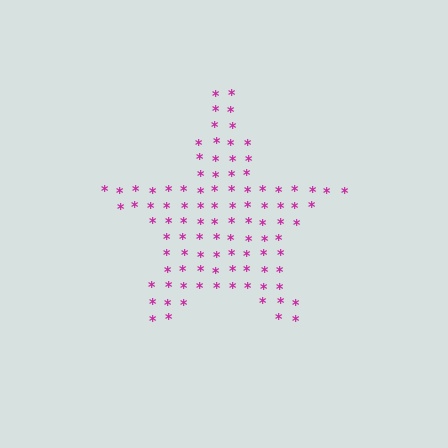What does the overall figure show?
The overall figure shows a star.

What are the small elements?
The small elements are asterisks.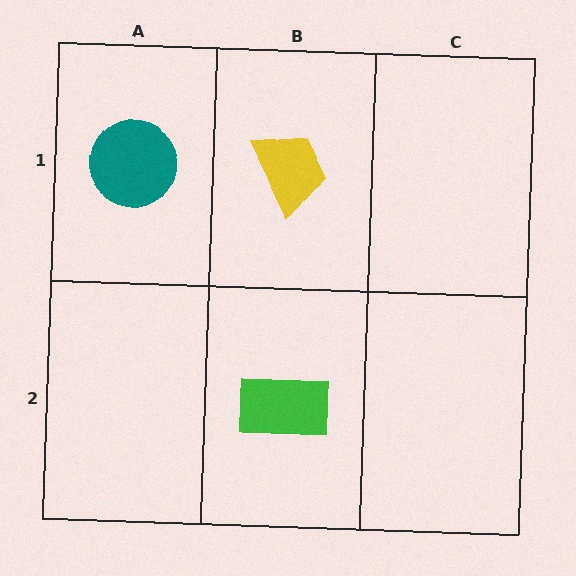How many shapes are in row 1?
2 shapes.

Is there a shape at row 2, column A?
No, that cell is empty.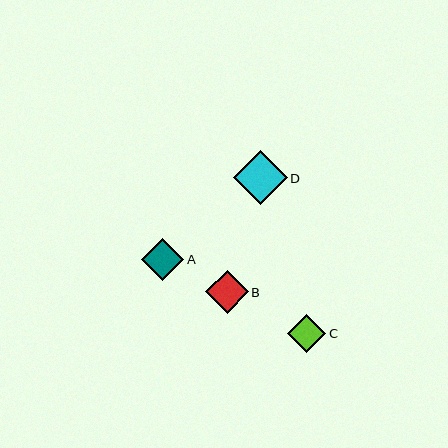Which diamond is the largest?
Diamond D is the largest with a size of approximately 54 pixels.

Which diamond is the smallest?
Diamond C is the smallest with a size of approximately 38 pixels.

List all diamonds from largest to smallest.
From largest to smallest: D, A, B, C.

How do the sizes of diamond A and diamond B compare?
Diamond A and diamond B are approximately the same size.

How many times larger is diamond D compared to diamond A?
Diamond D is approximately 1.3 times the size of diamond A.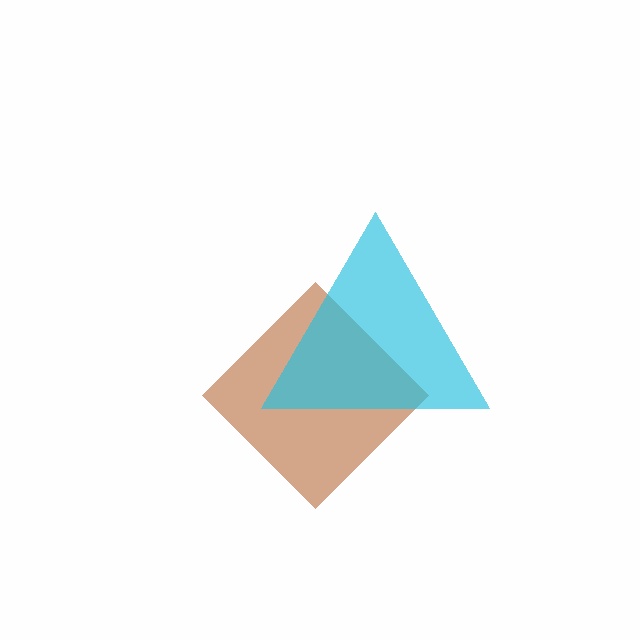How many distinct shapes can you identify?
There are 2 distinct shapes: a brown diamond, a cyan triangle.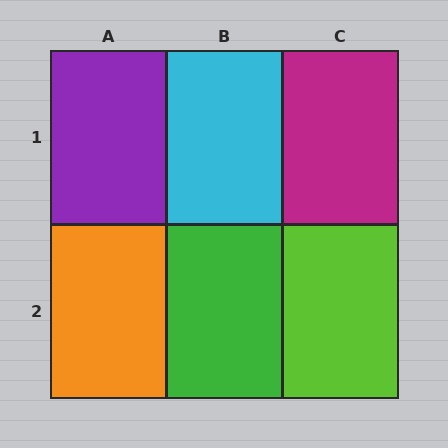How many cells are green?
1 cell is green.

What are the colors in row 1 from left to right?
Purple, cyan, magenta.